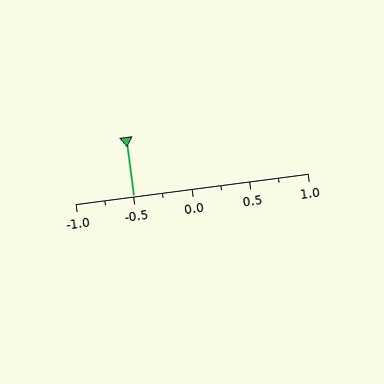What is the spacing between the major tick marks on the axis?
The major ticks are spaced 0.5 apart.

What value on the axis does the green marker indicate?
The marker indicates approximately -0.5.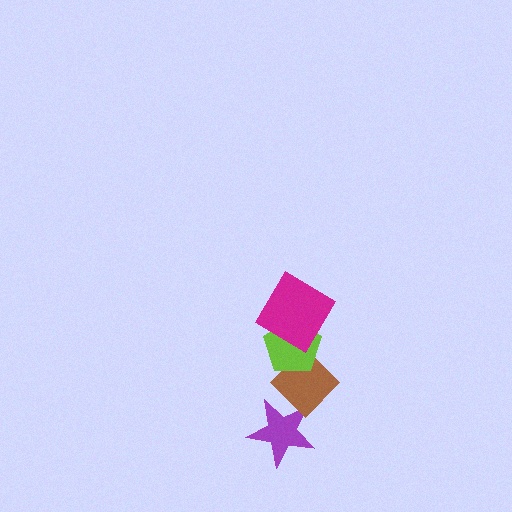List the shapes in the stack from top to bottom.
From top to bottom: the magenta diamond, the lime pentagon, the brown diamond, the purple star.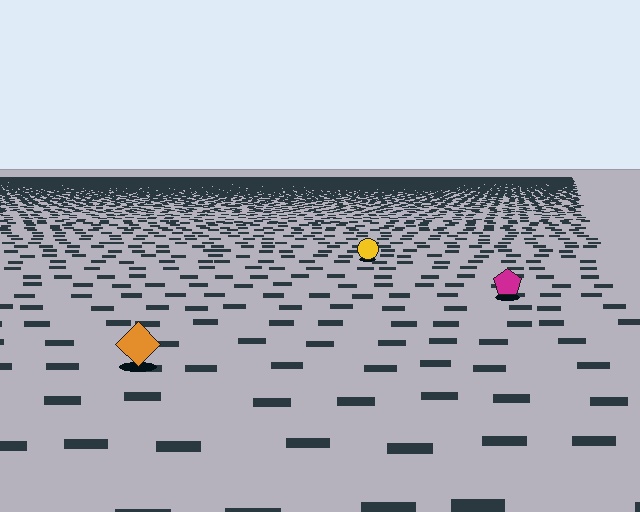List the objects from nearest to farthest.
From nearest to farthest: the orange diamond, the magenta pentagon, the yellow circle.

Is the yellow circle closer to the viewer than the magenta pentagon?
No. The magenta pentagon is closer — you can tell from the texture gradient: the ground texture is coarser near it.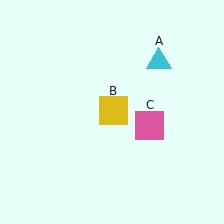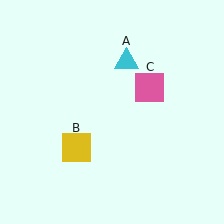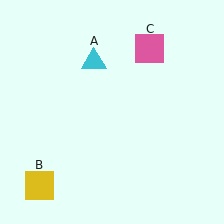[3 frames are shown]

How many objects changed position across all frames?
3 objects changed position: cyan triangle (object A), yellow square (object B), pink square (object C).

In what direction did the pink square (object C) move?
The pink square (object C) moved up.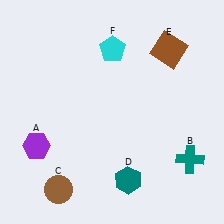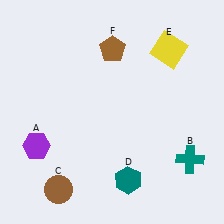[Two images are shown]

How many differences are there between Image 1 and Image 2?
There are 2 differences between the two images.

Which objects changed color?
E changed from brown to yellow. F changed from cyan to brown.